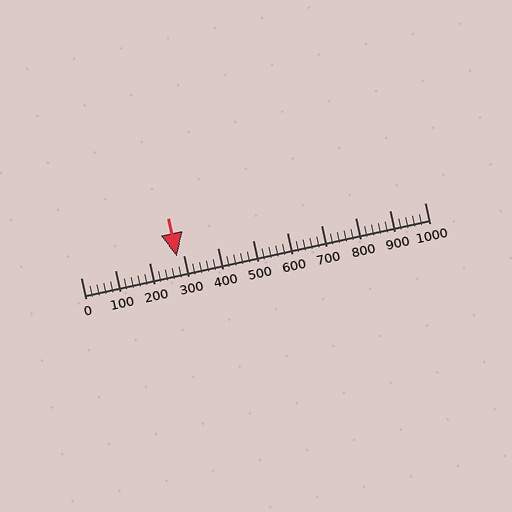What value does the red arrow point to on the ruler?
The red arrow points to approximately 280.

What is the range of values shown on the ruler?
The ruler shows values from 0 to 1000.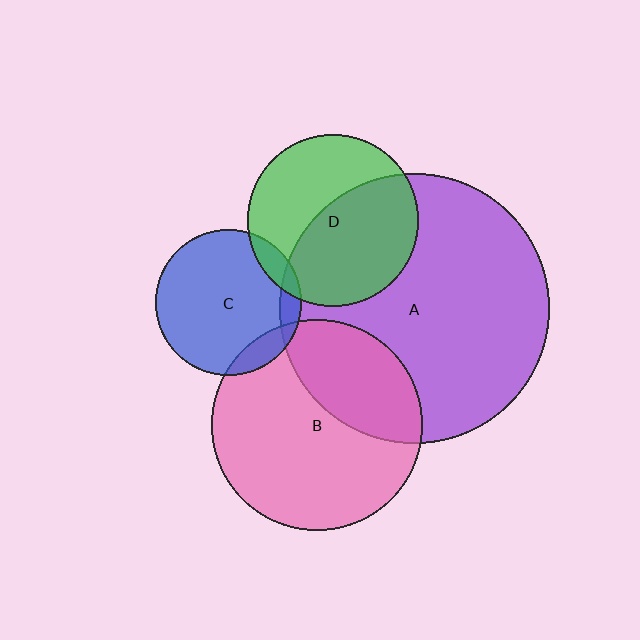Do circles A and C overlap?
Yes.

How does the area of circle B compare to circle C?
Approximately 2.1 times.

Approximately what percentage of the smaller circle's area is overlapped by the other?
Approximately 10%.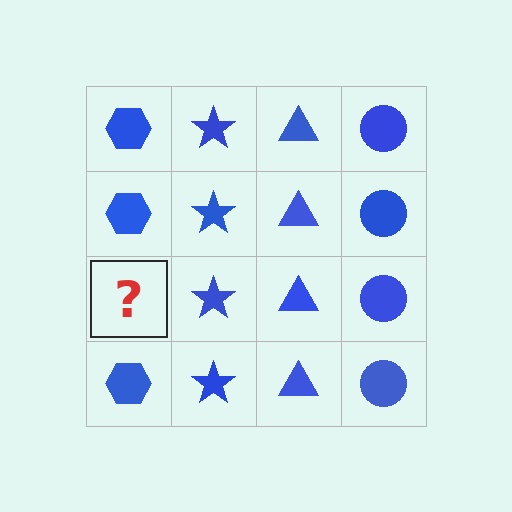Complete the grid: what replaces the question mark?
The question mark should be replaced with a blue hexagon.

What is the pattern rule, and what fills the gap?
The rule is that each column has a consistent shape. The gap should be filled with a blue hexagon.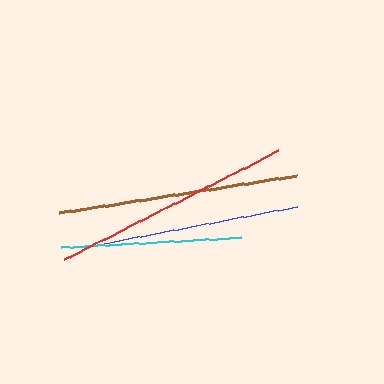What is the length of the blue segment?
The blue segment is approximately 196 pixels long.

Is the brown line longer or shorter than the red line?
The red line is longer than the brown line.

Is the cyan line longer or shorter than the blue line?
The blue line is longer than the cyan line.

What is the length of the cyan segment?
The cyan segment is approximately 179 pixels long.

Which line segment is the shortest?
The cyan line is the shortest at approximately 179 pixels.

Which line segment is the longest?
The red line is the longest at approximately 240 pixels.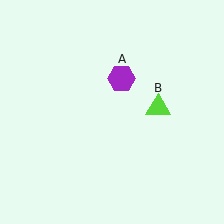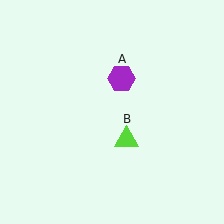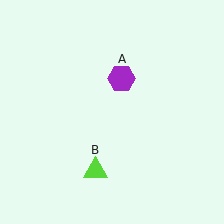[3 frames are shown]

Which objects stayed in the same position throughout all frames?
Purple hexagon (object A) remained stationary.